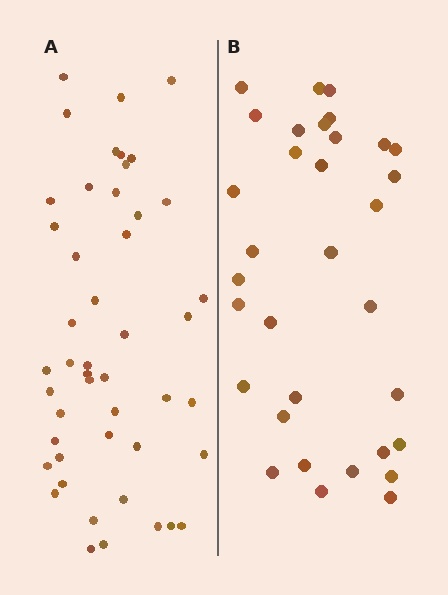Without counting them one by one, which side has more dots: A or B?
Region A (the left region) has more dots.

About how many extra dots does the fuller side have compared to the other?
Region A has approximately 15 more dots than region B.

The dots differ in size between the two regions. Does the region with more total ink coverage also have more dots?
No. Region B has more total ink coverage because its dots are larger, but region A actually contains more individual dots. Total area can be misleading — the number of items is what matters here.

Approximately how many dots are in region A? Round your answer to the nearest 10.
About 50 dots. (The exact count is 47, which rounds to 50.)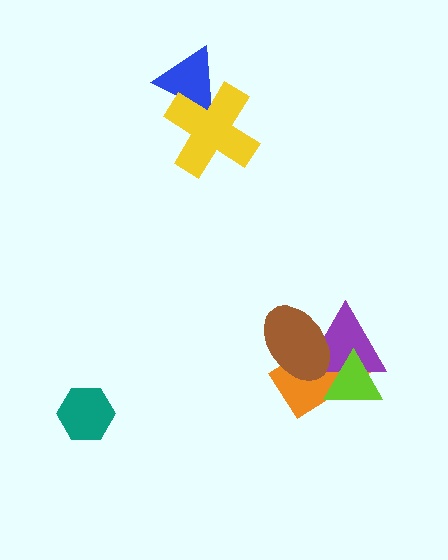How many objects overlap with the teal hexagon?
0 objects overlap with the teal hexagon.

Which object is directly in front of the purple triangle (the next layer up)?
The lime triangle is directly in front of the purple triangle.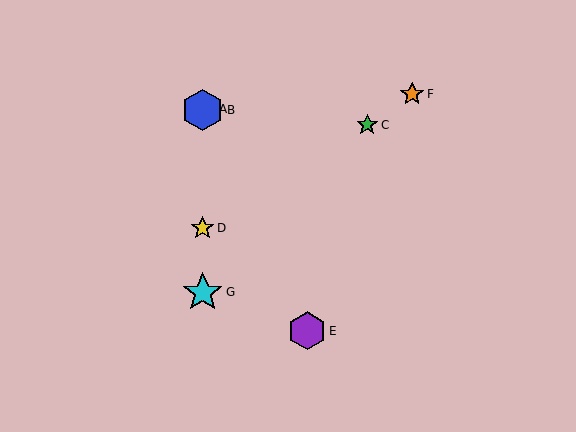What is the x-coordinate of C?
Object C is at x≈367.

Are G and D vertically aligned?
Yes, both are at x≈203.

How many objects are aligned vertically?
4 objects (A, B, D, G) are aligned vertically.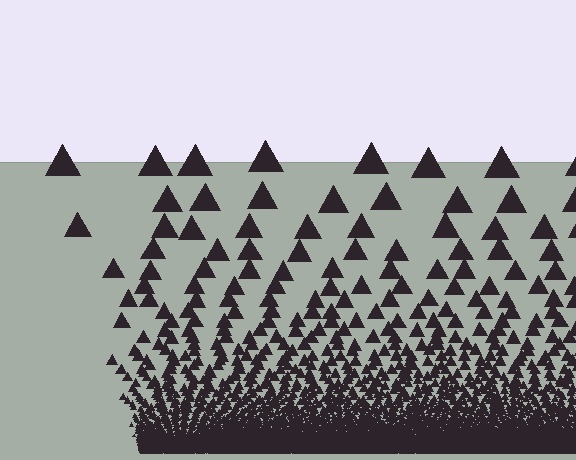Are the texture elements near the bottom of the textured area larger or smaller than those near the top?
Smaller. The gradient is inverted — elements near the bottom are smaller and denser.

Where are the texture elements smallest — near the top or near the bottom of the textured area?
Near the bottom.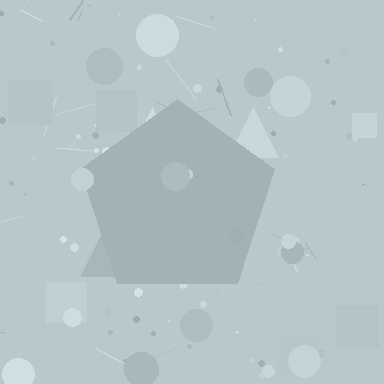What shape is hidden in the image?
A pentagon is hidden in the image.